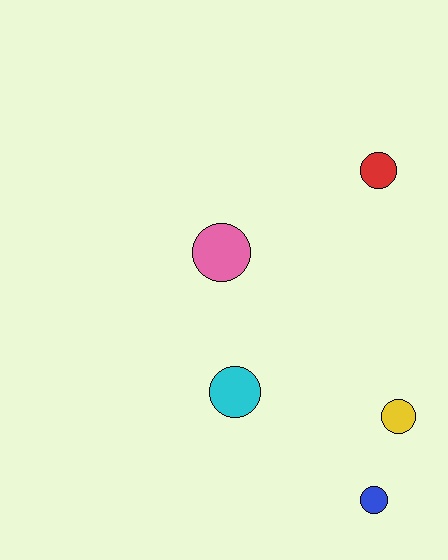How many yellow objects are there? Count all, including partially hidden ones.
There is 1 yellow object.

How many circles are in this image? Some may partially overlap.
There are 5 circles.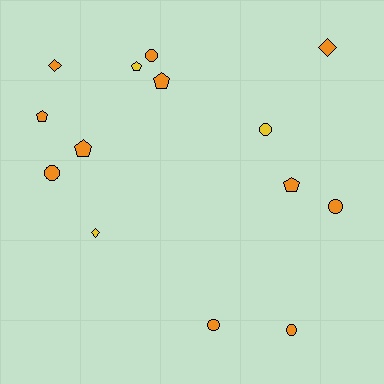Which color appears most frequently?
Orange, with 11 objects.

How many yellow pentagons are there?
There is 1 yellow pentagon.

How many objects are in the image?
There are 14 objects.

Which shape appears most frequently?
Circle, with 6 objects.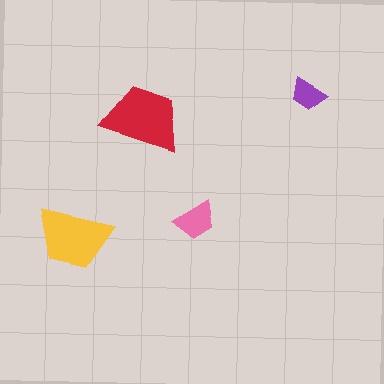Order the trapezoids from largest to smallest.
the red one, the yellow one, the pink one, the purple one.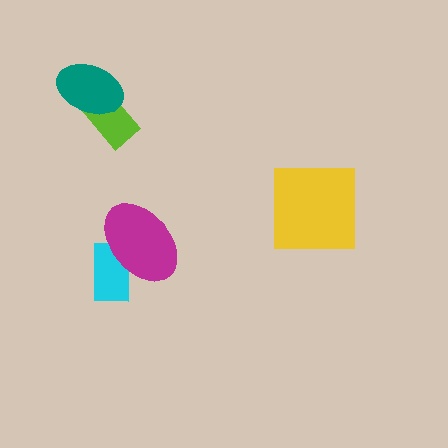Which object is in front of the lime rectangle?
The teal ellipse is in front of the lime rectangle.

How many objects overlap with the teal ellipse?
1 object overlaps with the teal ellipse.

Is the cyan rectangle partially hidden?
Yes, it is partially covered by another shape.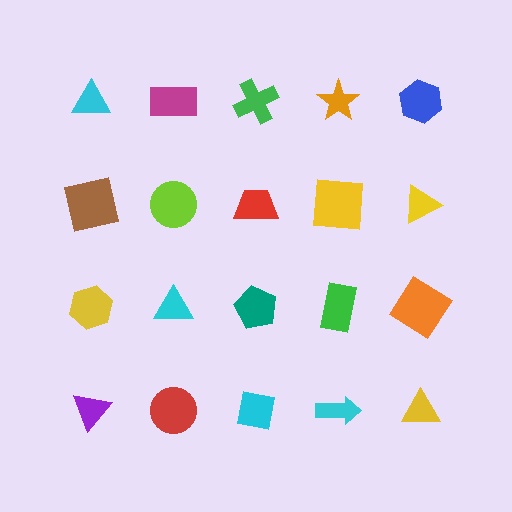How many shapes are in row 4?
5 shapes.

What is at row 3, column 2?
A cyan triangle.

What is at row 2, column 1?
A brown square.